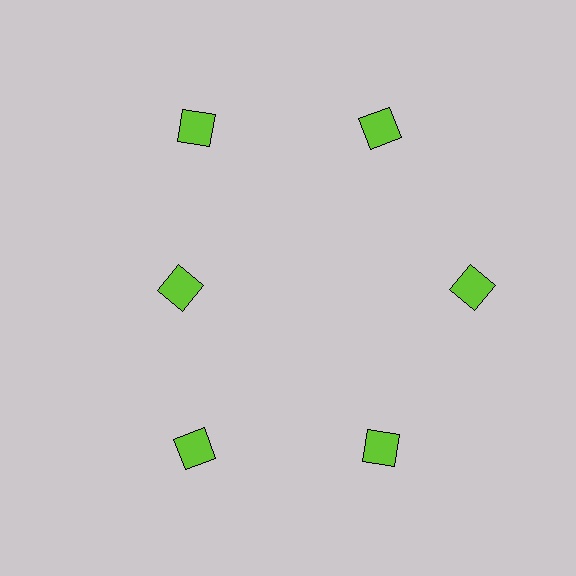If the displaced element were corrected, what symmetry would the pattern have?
It would have 6-fold rotational symmetry — the pattern would map onto itself every 60 degrees.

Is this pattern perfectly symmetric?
No. The 6 lime diamonds are arranged in a ring, but one element near the 9 o'clock position is pulled inward toward the center, breaking the 6-fold rotational symmetry.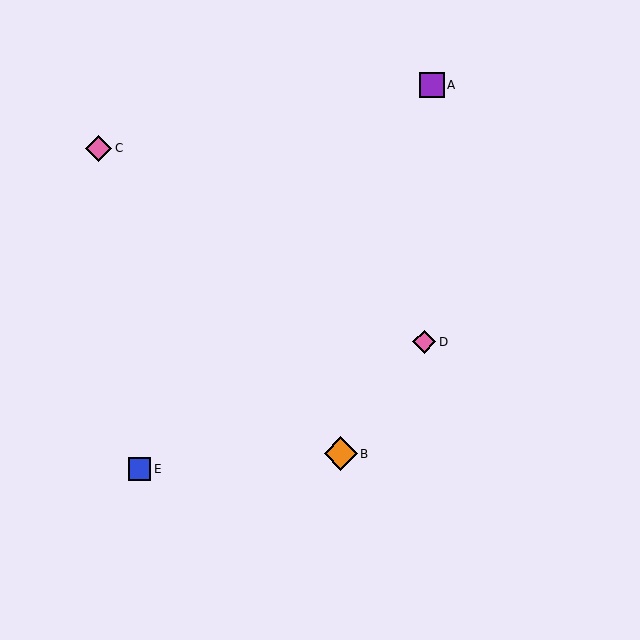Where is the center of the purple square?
The center of the purple square is at (432, 85).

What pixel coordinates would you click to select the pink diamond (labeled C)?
Click at (99, 148) to select the pink diamond C.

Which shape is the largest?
The orange diamond (labeled B) is the largest.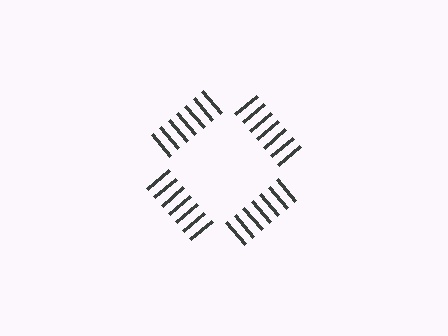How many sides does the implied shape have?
4 sides — the line-ends trace a square.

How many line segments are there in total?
28 — 7 along each of the 4 edges.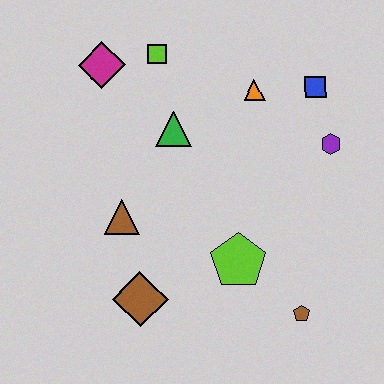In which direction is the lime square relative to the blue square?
The lime square is to the left of the blue square.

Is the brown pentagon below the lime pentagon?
Yes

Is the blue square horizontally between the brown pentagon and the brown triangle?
No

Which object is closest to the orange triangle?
The blue square is closest to the orange triangle.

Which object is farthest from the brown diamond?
The blue square is farthest from the brown diamond.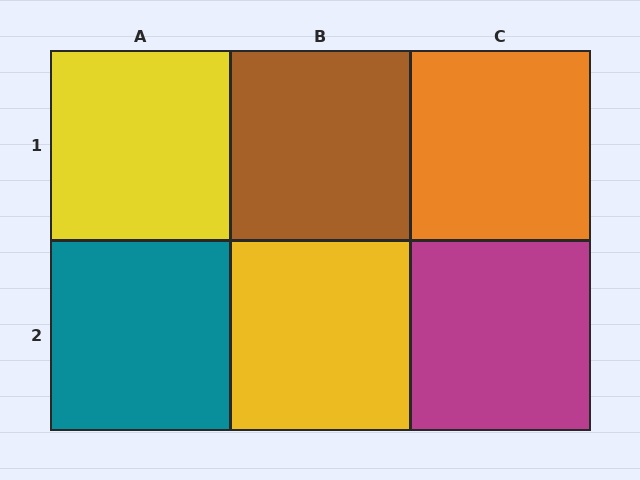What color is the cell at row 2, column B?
Yellow.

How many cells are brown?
1 cell is brown.